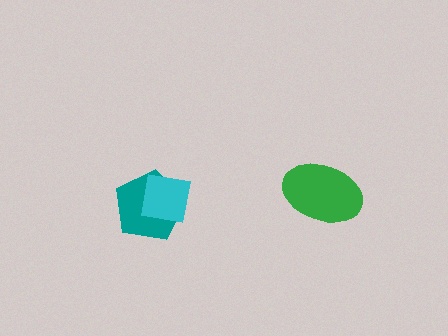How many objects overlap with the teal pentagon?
1 object overlaps with the teal pentagon.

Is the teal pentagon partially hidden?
Yes, it is partially covered by another shape.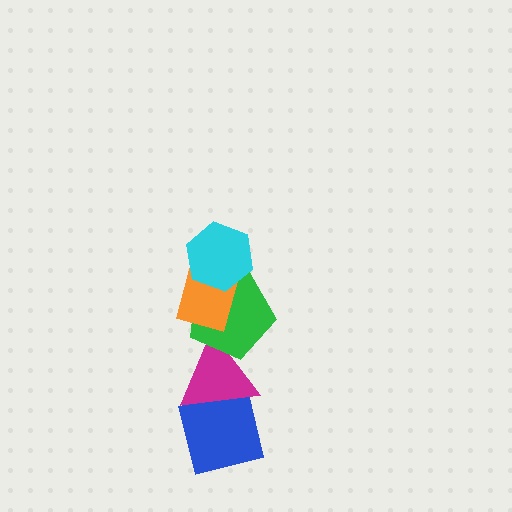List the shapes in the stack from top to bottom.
From top to bottom: the cyan hexagon, the orange rectangle, the green pentagon, the magenta triangle, the blue square.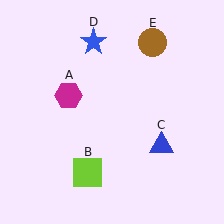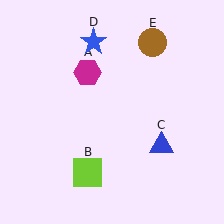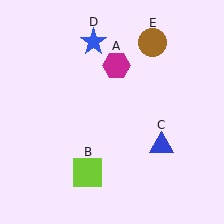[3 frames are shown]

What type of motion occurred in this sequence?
The magenta hexagon (object A) rotated clockwise around the center of the scene.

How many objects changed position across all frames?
1 object changed position: magenta hexagon (object A).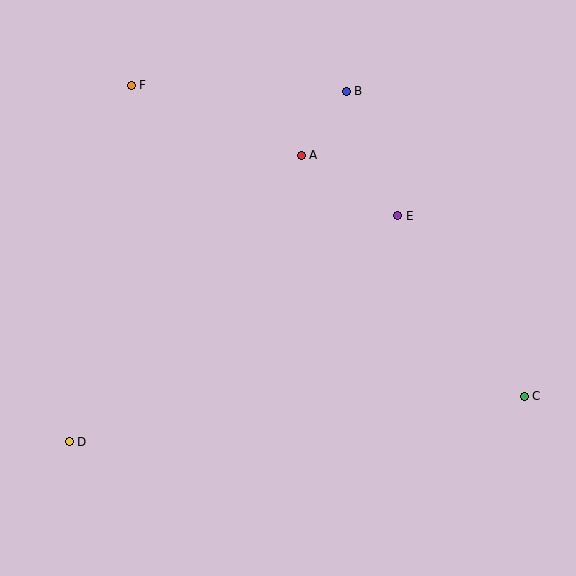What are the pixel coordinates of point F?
Point F is at (131, 85).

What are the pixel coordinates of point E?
Point E is at (398, 216).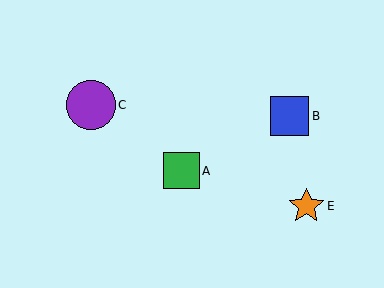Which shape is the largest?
The purple circle (labeled C) is the largest.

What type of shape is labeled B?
Shape B is a blue square.